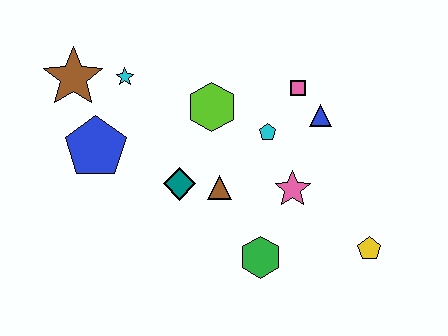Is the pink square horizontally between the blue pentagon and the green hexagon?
No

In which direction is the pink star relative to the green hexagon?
The pink star is above the green hexagon.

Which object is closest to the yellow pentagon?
The pink star is closest to the yellow pentagon.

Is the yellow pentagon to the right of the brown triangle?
Yes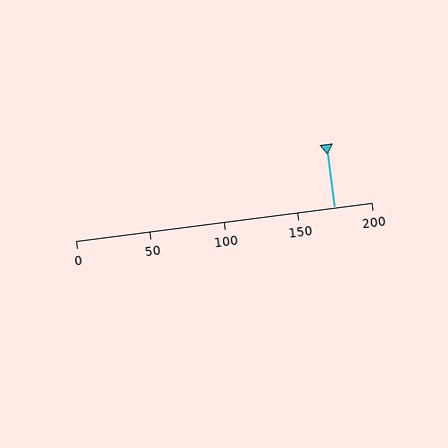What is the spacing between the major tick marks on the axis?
The major ticks are spaced 50 apart.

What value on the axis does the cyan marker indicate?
The marker indicates approximately 175.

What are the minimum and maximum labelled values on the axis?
The axis runs from 0 to 200.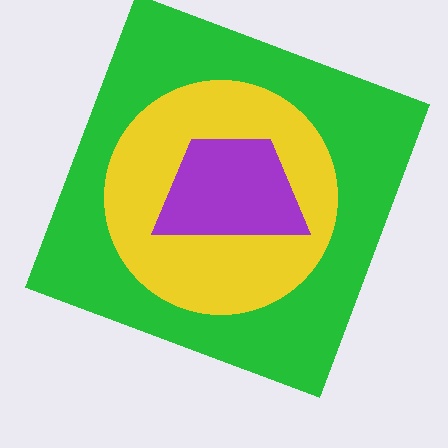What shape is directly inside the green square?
The yellow circle.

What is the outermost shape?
The green square.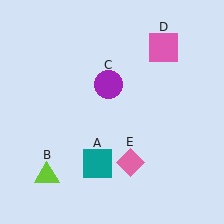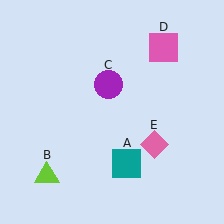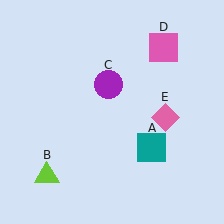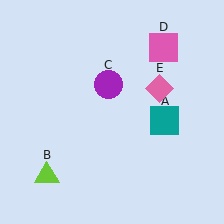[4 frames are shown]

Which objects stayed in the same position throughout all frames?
Lime triangle (object B) and purple circle (object C) and pink square (object D) remained stationary.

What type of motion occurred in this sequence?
The teal square (object A), pink diamond (object E) rotated counterclockwise around the center of the scene.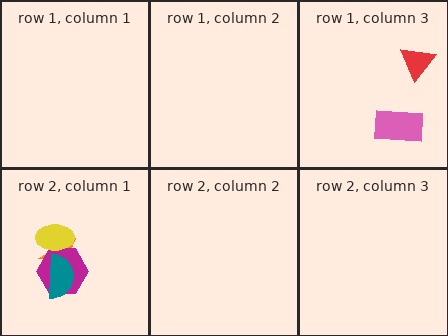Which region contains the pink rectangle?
The row 1, column 3 region.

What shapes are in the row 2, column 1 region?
The orange star, the magenta hexagon, the teal semicircle, the yellow ellipse.